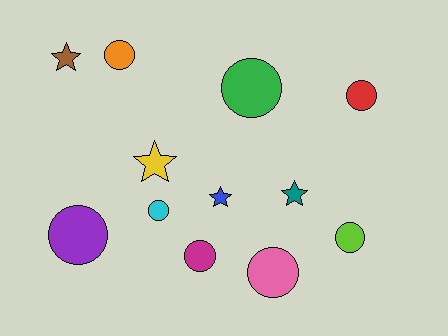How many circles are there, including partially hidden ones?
There are 8 circles.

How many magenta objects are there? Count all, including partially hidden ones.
There is 1 magenta object.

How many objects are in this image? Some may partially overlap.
There are 12 objects.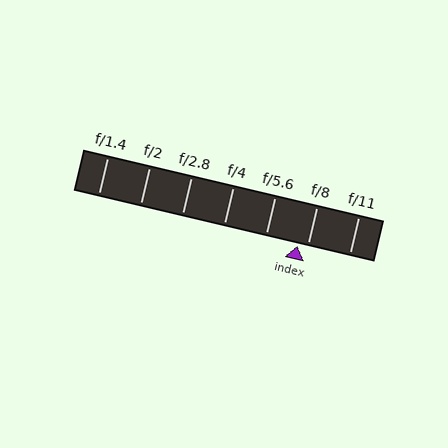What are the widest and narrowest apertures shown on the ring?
The widest aperture shown is f/1.4 and the narrowest is f/11.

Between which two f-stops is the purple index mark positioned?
The index mark is between f/5.6 and f/8.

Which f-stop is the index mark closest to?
The index mark is closest to f/8.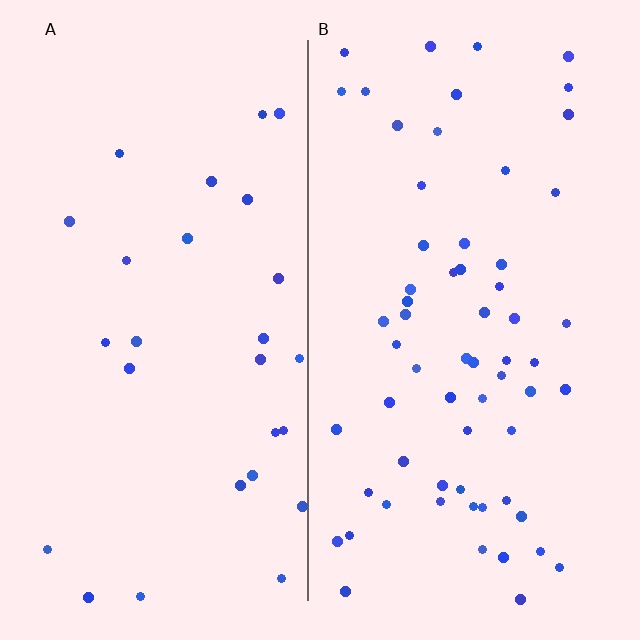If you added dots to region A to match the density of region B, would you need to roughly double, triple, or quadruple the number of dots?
Approximately double.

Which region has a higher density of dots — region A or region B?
B (the right).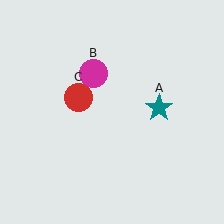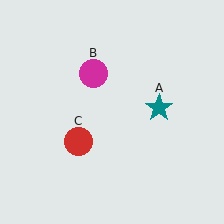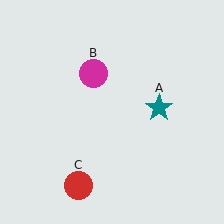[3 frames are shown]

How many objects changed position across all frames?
1 object changed position: red circle (object C).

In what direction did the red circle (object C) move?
The red circle (object C) moved down.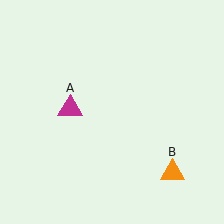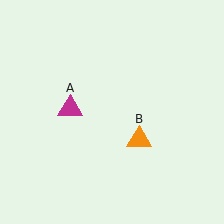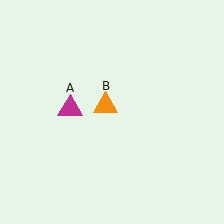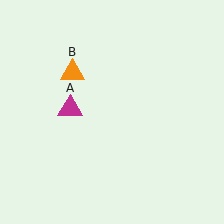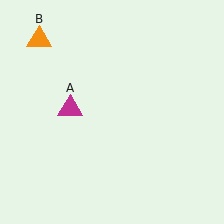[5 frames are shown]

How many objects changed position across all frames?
1 object changed position: orange triangle (object B).